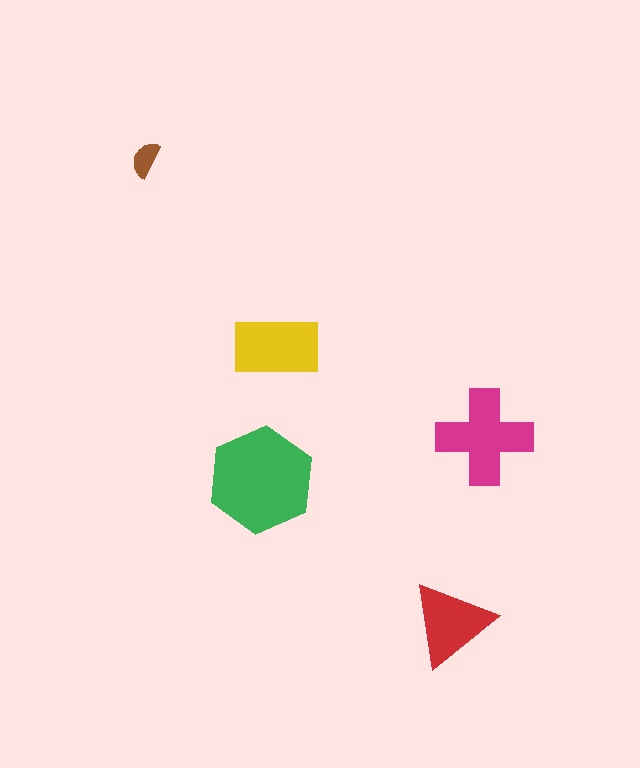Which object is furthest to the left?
The brown semicircle is leftmost.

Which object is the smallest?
The brown semicircle.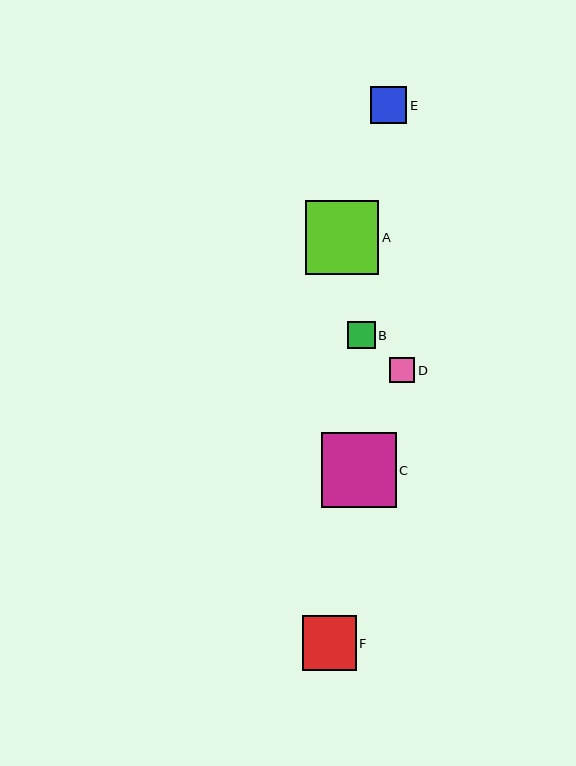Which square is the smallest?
Square D is the smallest with a size of approximately 25 pixels.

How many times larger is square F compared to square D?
Square F is approximately 2.2 times the size of square D.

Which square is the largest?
Square C is the largest with a size of approximately 75 pixels.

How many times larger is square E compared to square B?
Square E is approximately 1.3 times the size of square B.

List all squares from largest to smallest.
From largest to smallest: C, A, F, E, B, D.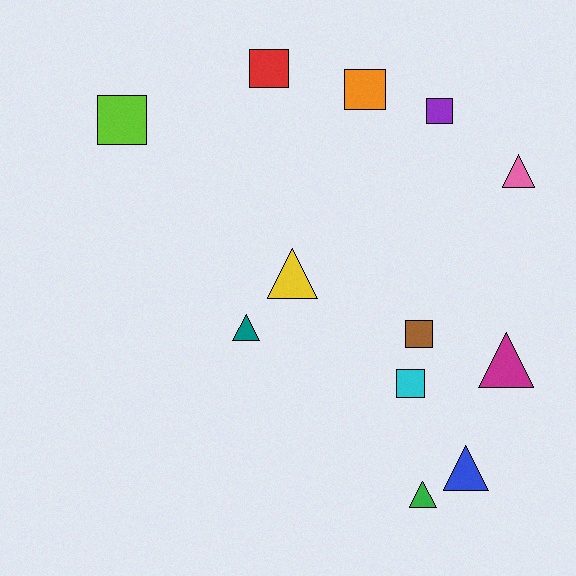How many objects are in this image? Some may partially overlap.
There are 12 objects.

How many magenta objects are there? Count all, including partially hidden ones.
There is 1 magenta object.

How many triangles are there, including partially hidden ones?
There are 6 triangles.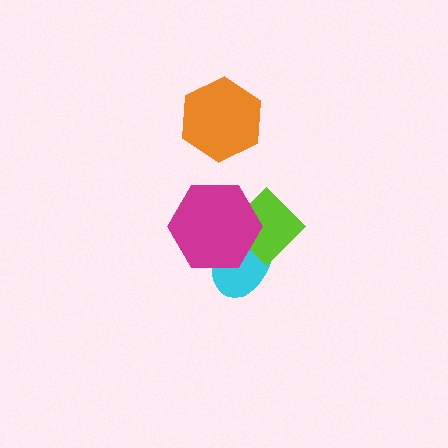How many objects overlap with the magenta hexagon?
2 objects overlap with the magenta hexagon.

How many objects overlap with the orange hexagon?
0 objects overlap with the orange hexagon.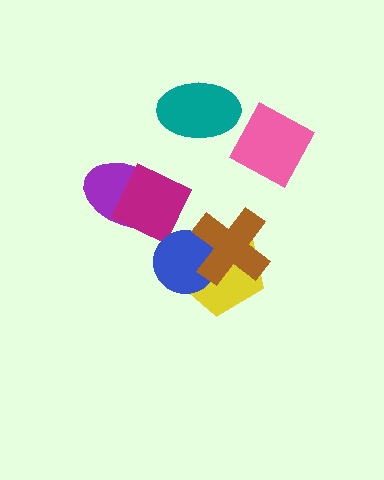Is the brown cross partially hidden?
No, no other shape covers it.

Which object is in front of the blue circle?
The brown cross is in front of the blue circle.